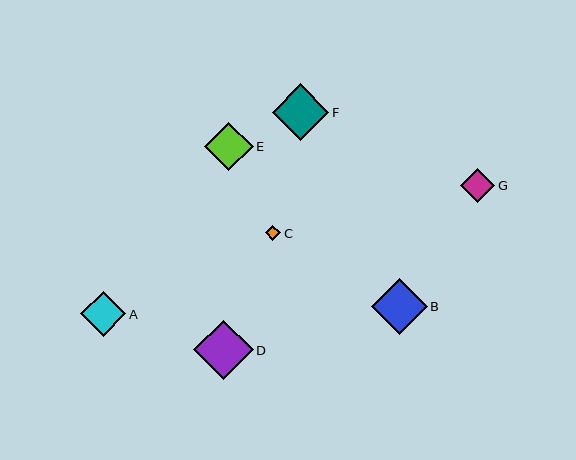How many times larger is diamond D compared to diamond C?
Diamond D is approximately 3.9 times the size of diamond C.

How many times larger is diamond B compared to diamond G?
Diamond B is approximately 1.6 times the size of diamond G.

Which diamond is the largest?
Diamond D is the largest with a size of approximately 60 pixels.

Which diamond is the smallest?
Diamond C is the smallest with a size of approximately 15 pixels.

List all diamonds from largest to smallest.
From largest to smallest: D, F, B, E, A, G, C.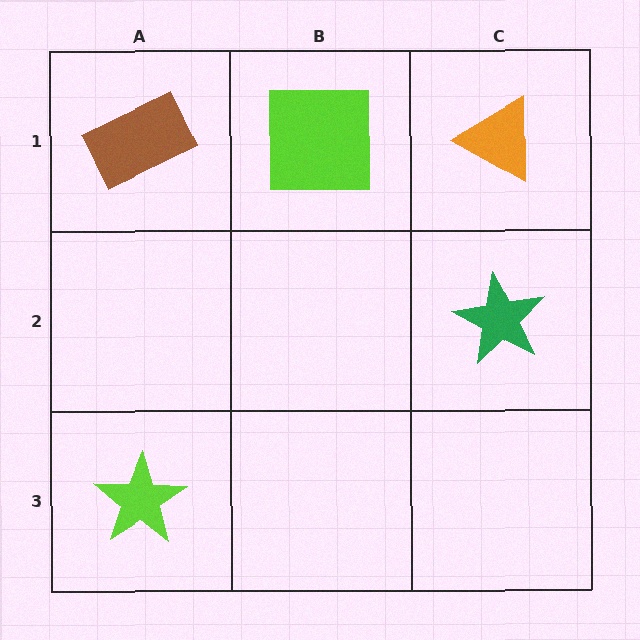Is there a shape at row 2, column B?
No, that cell is empty.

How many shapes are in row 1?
3 shapes.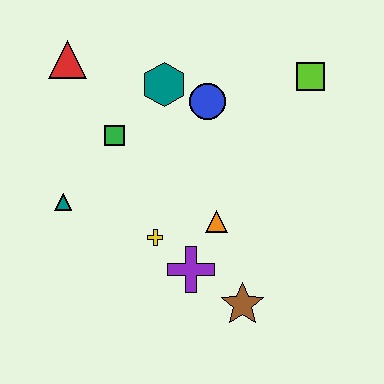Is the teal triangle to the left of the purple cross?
Yes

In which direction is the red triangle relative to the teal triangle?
The red triangle is above the teal triangle.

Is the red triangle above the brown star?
Yes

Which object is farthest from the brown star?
The red triangle is farthest from the brown star.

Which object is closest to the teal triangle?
The green square is closest to the teal triangle.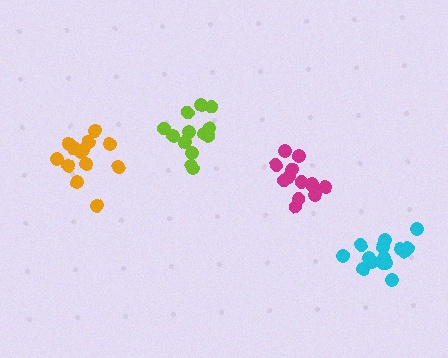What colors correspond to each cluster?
The clusters are colored: magenta, lime, orange, cyan.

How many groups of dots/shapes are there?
There are 4 groups.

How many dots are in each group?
Group 1: 13 dots, Group 2: 13 dots, Group 3: 13 dots, Group 4: 16 dots (55 total).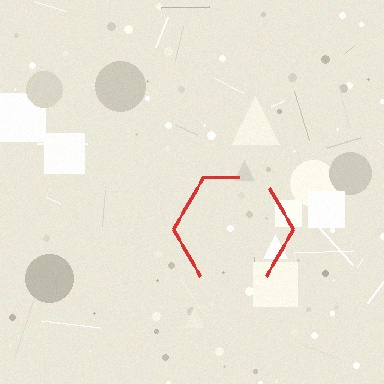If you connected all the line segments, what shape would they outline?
They would outline a hexagon.